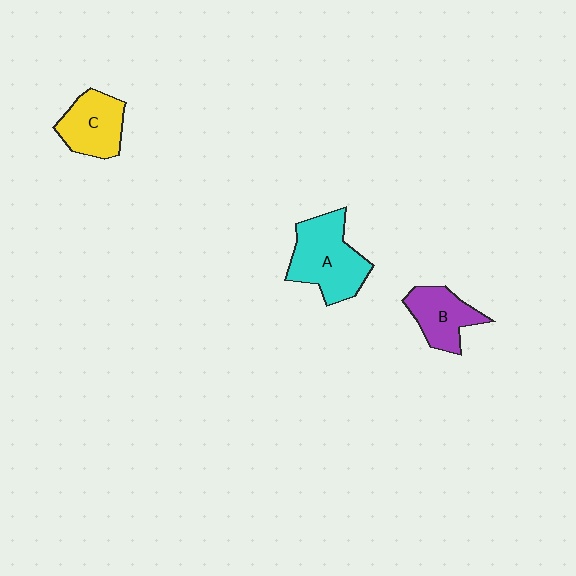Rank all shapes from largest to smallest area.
From largest to smallest: A (cyan), C (yellow), B (purple).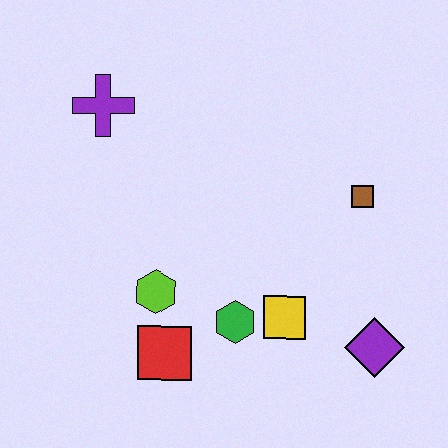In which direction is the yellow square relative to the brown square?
The yellow square is below the brown square.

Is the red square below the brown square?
Yes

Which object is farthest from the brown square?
The purple cross is farthest from the brown square.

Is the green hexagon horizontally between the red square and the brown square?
Yes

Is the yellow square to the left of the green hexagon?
No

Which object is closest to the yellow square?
The green hexagon is closest to the yellow square.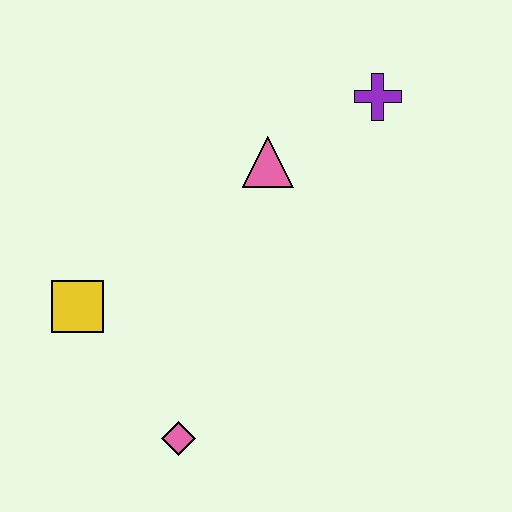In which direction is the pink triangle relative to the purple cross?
The pink triangle is to the left of the purple cross.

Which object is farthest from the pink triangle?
The pink diamond is farthest from the pink triangle.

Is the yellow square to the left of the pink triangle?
Yes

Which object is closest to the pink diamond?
The yellow square is closest to the pink diamond.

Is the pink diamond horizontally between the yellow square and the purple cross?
Yes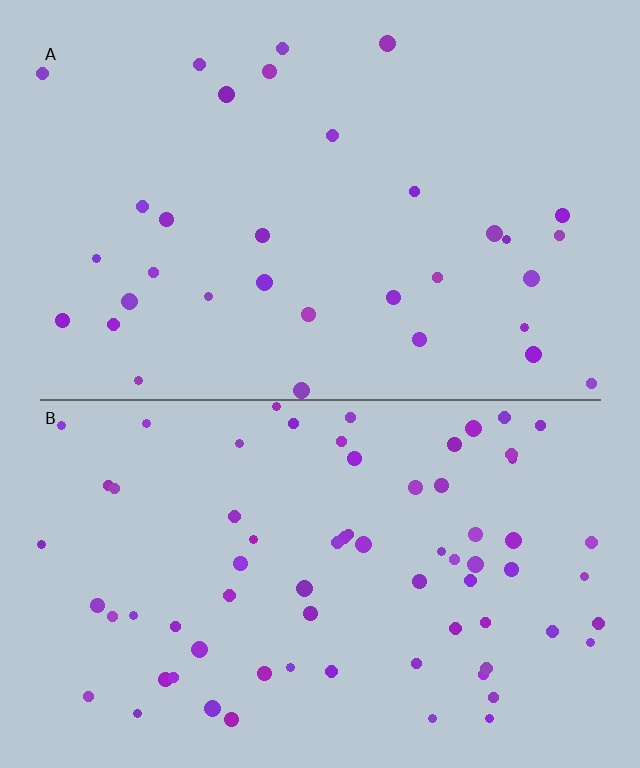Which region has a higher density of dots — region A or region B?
B (the bottom).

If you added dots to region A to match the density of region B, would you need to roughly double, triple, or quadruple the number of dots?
Approximately double.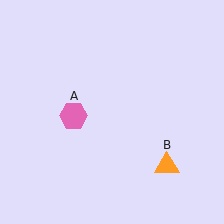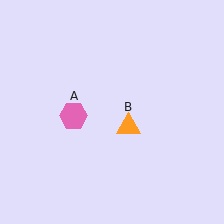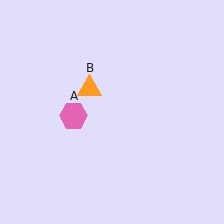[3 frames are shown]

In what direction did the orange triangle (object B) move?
The orange triangle (object B) moved up and to the left.